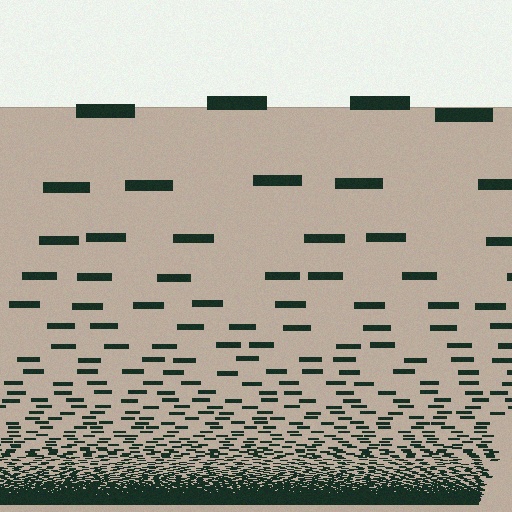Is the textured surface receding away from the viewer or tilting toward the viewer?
The surface appears to tilt toward the viewer. Texture elements get larger and sparser toward the top.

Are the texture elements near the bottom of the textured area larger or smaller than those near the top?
Smaller. The gradient is inverted — elements near the bottom are smaller and denser.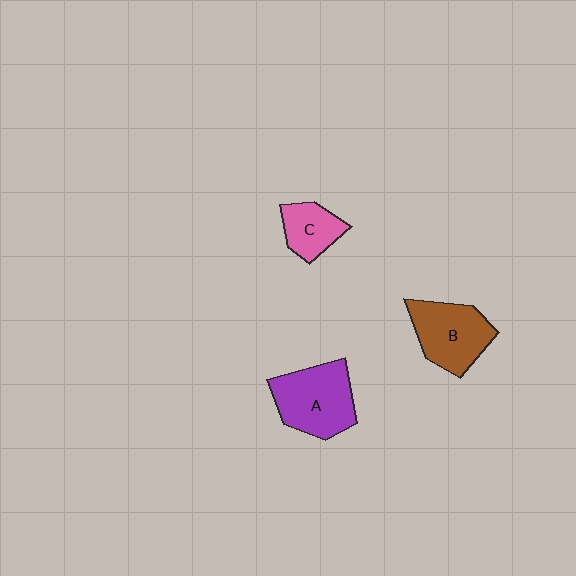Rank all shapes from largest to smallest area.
From largest to smallest: A (purple), B (brown), C (pink).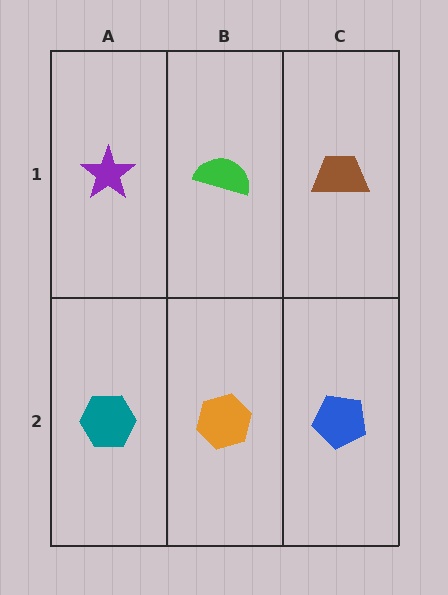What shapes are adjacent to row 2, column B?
A green semicircle (row 1, column B), a teal hexagon (row 2, column A), a blue pentagon (row 2, column C).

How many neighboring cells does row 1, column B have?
3.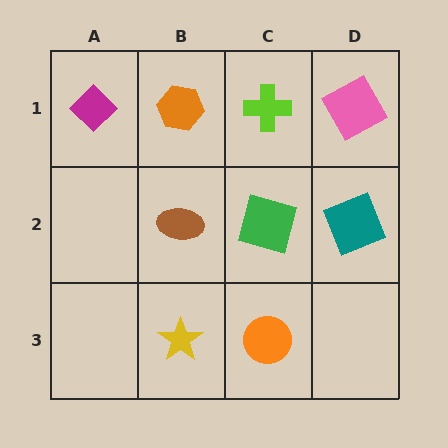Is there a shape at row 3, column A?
No, that cell is empty.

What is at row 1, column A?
A magenta diamond.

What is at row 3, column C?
An orange circle.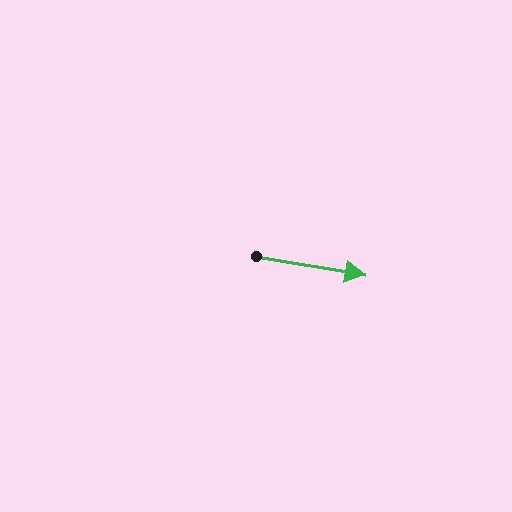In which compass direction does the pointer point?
East.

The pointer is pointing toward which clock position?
Roughly 3 o'clock.